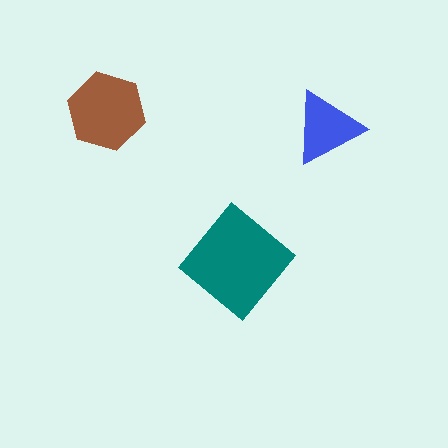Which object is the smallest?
The blue triangle.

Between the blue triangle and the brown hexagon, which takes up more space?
The brown hexagon.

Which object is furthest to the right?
The blue triangle is rightmost.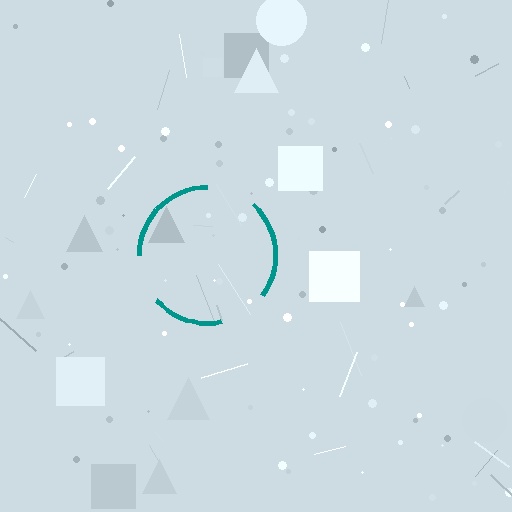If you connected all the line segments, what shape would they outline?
They would outline a circle.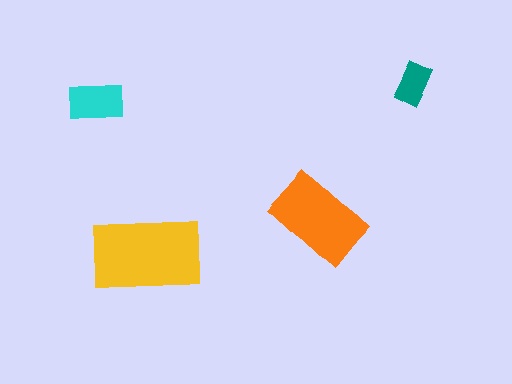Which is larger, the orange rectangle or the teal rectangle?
The orange one.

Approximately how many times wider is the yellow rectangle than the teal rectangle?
About 2.5 times wider.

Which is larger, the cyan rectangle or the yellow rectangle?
The yellow one.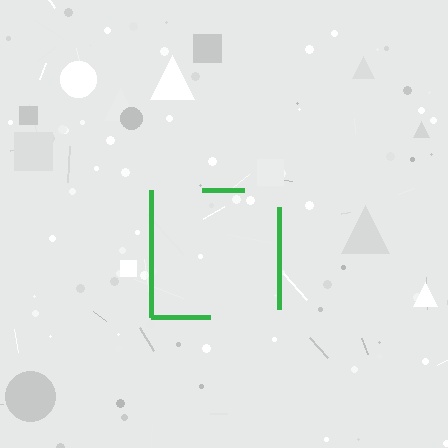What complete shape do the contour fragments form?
The contour fragments form a square.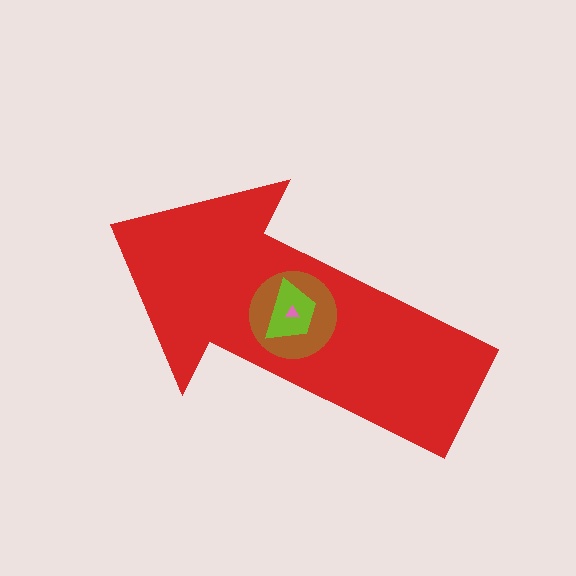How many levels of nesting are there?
4.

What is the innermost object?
The pink triangle.